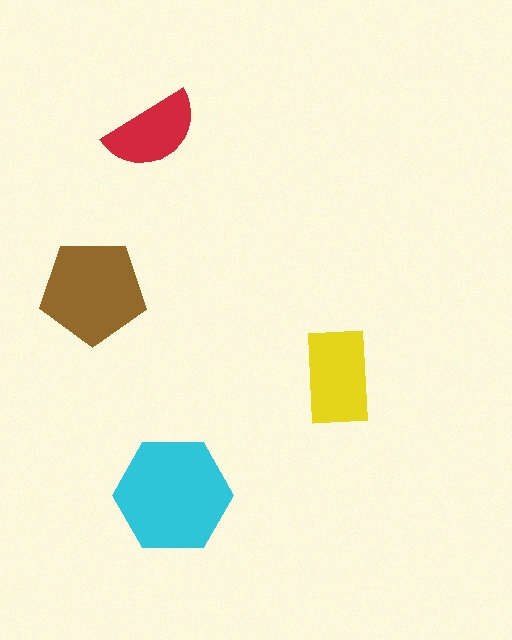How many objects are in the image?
There are 4 objects in the image.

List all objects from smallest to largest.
The red semicircle, the yellow rectangle, the brown pentagon, the cyan hexagon.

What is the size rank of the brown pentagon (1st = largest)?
2nd.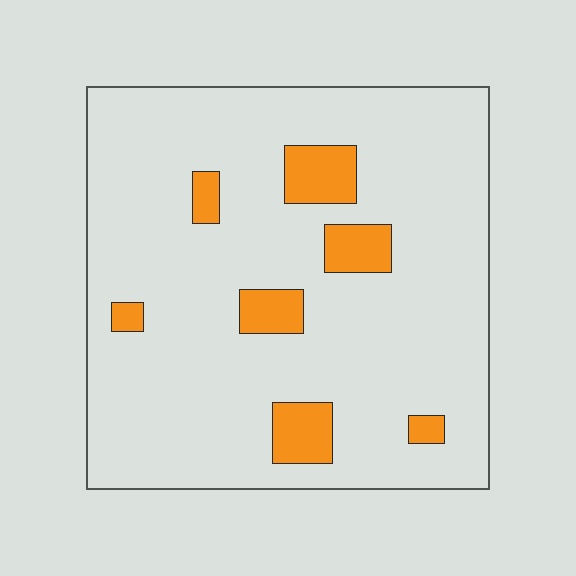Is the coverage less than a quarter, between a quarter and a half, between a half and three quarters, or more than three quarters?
Less than a quarter.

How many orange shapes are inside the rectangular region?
7.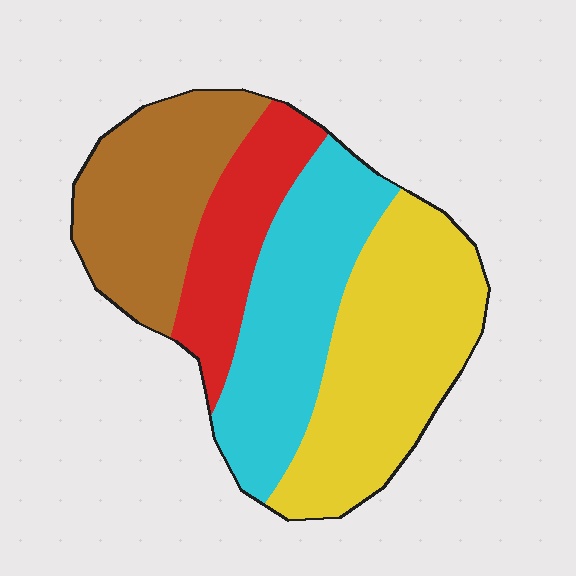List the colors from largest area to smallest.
From largest to smallest: yellow, cyan, brown, red.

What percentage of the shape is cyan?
Cyan takes up about one quarter (1/4) of the shape.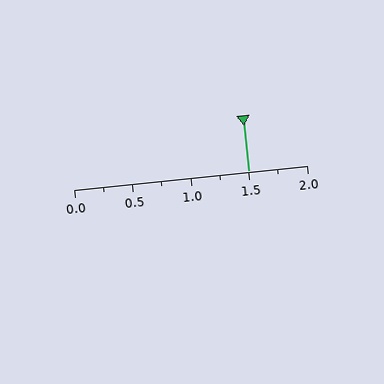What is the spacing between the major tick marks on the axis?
The major ticks are spaced 0.5 apart.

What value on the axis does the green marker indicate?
The marker indicates approximately 1.5.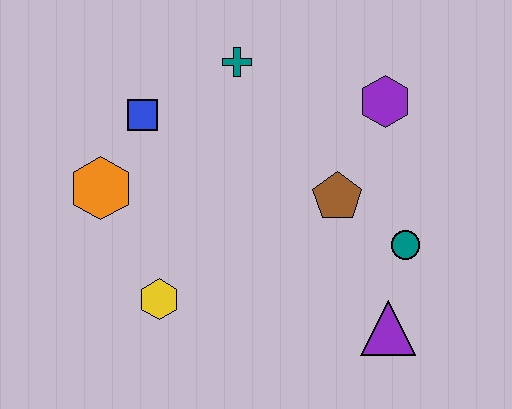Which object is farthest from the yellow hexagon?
The purple hexagon is farthest from the yellow hexagon.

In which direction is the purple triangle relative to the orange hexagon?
The purple triangle is to the right of the orange hexagon.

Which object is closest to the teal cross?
The blue square is closest to the teal cross.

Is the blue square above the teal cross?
No